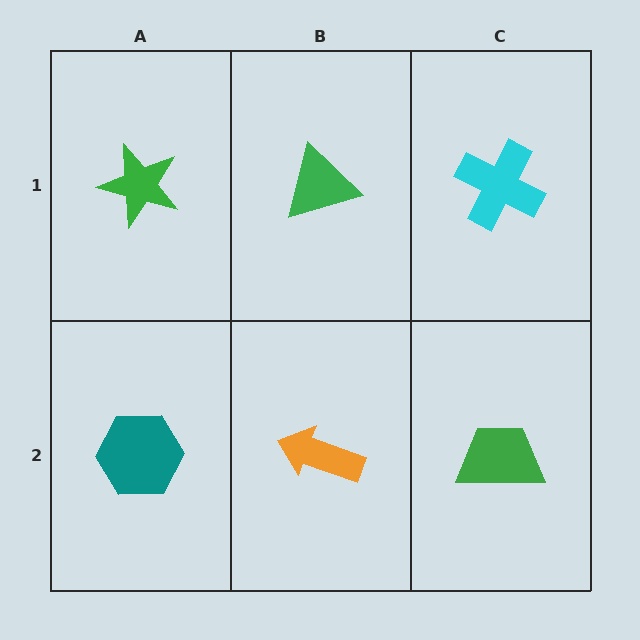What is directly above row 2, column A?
A green star.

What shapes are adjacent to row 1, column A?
A teal hexagon (row 2, column A), a green triangle (row 1, column B).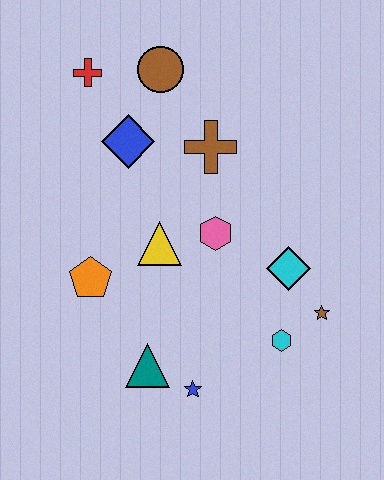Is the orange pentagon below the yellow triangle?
Yes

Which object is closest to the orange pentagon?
The yellow triangle is closest to the orange pentagon.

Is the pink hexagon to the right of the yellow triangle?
Yes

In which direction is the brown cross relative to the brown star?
The brown cross is above the brown star.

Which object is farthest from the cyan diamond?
The red cross is farthest from the cyan diamond.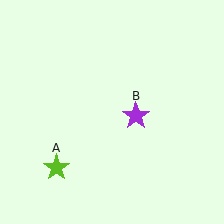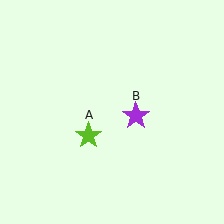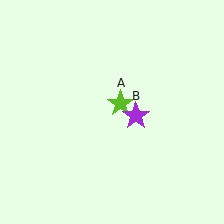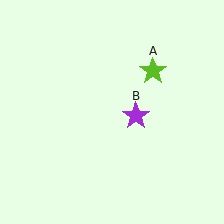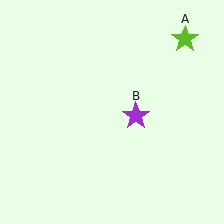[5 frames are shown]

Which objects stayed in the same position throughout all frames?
Purple star (object B) remained stationary.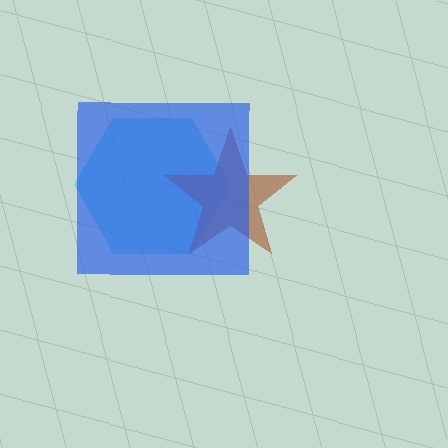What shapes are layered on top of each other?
The layered shapes are: a cyan hexagon, a brown star, a blue square.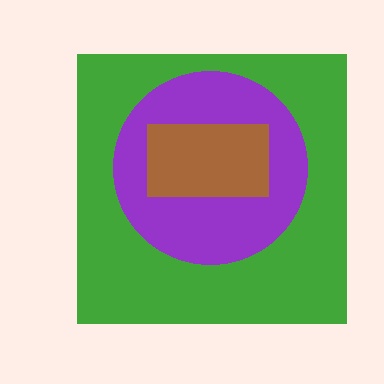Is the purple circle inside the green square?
Yes.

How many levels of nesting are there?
3.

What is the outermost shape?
The green square.